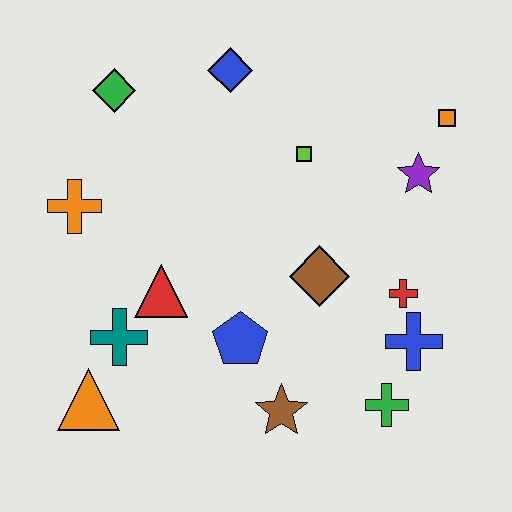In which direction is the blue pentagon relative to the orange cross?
The blue pentagon is to the right of the orange cross.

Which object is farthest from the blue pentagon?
The orange square is farthest from the blue pentagon.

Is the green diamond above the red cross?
Yes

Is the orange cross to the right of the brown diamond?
No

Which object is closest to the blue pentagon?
The brown star is closest to the blue pentagon.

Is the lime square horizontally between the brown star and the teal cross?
No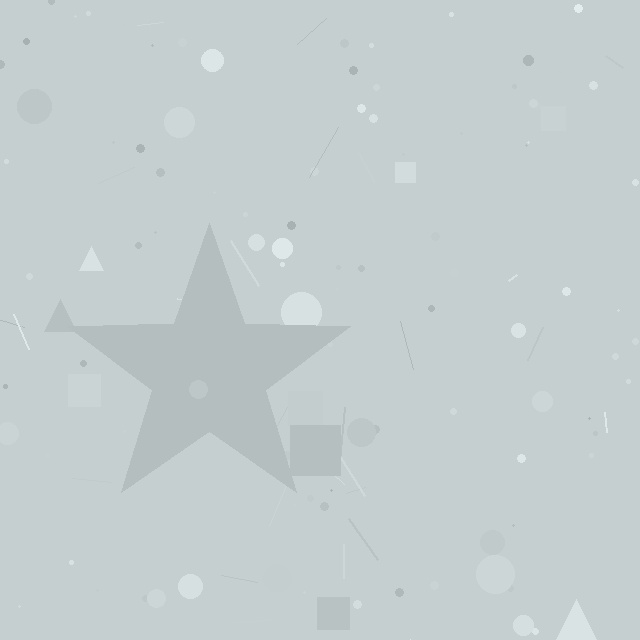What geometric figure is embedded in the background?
A star is embedded in the background.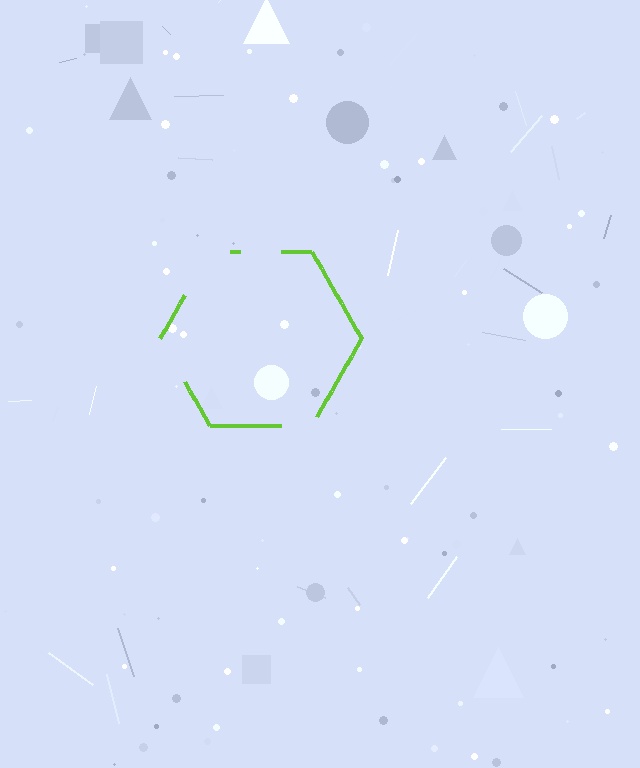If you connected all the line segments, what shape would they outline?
They would outline a hexagon.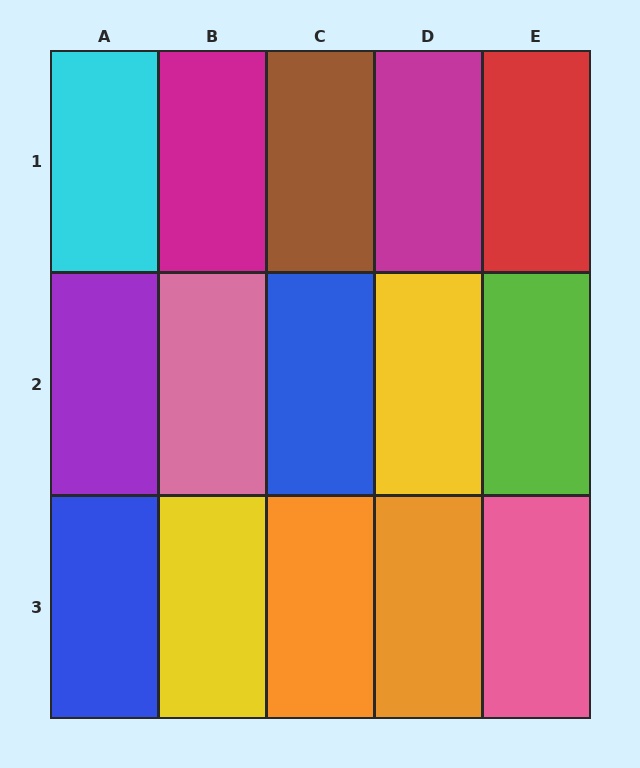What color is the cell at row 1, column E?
Red.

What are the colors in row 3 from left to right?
Blue, yellow, orange, orange, pink.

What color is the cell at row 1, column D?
Magenta.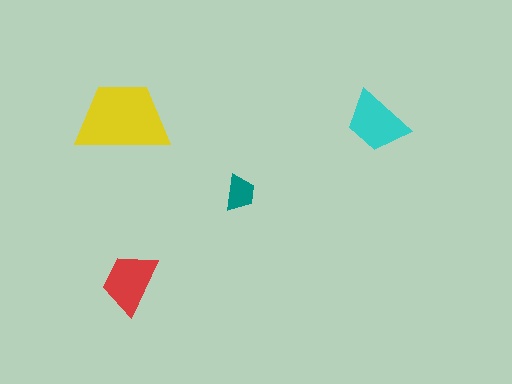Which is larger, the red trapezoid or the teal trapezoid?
The red one.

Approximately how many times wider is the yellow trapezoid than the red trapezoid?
About 1.5 times wider.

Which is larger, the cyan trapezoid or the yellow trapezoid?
The yellow one.